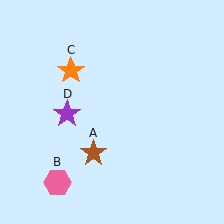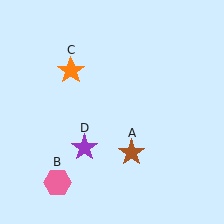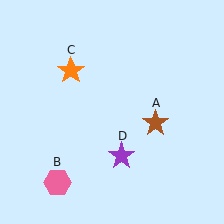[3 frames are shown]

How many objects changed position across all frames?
2 objects changed position: brown star (object A), purple star (object D).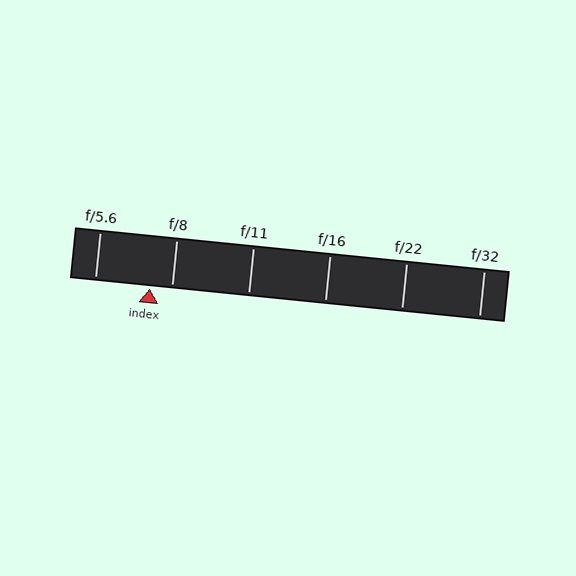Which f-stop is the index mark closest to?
The index mark is closest to f/8.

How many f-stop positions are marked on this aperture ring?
There are 6 f-stop positions marked.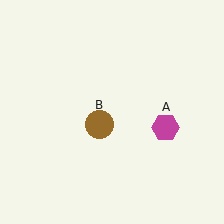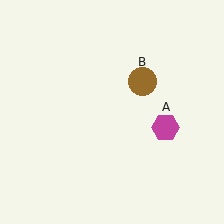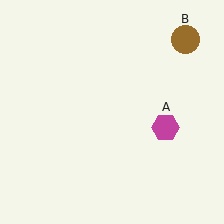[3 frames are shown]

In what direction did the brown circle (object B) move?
The brown circle (object B) moved up and to the right.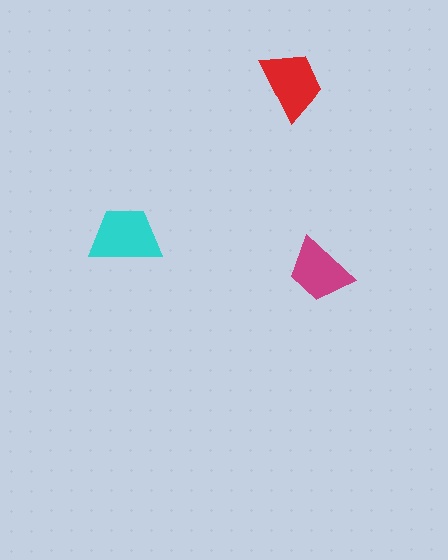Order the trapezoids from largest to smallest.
the cyan one, the red one, the magenta one.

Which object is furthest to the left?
The cyan trapezoid is leftmost.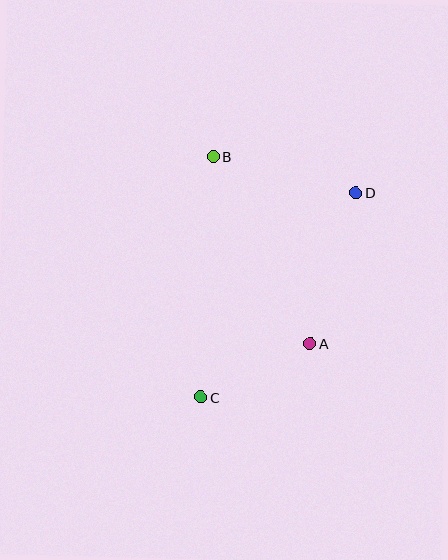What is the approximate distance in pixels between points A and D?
The distance between A and D is approximately 158 pixels.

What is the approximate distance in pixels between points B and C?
The distance between B and C is approximately 241 pixels.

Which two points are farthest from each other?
Points C and D are farthest from each other.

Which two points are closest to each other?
Points A and C are closest to each other.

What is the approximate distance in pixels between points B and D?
The distance between B and D is approximately 147 pixels.